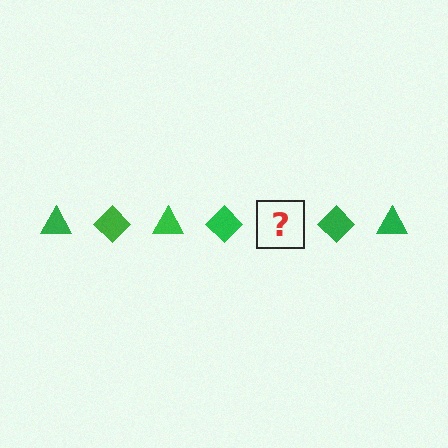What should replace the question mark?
The question mark should be replaced with a green triangle.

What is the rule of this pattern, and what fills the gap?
The rule is that the pattern cycles through triangle, diamond shapes in green. The gap should be filled with a green triangle.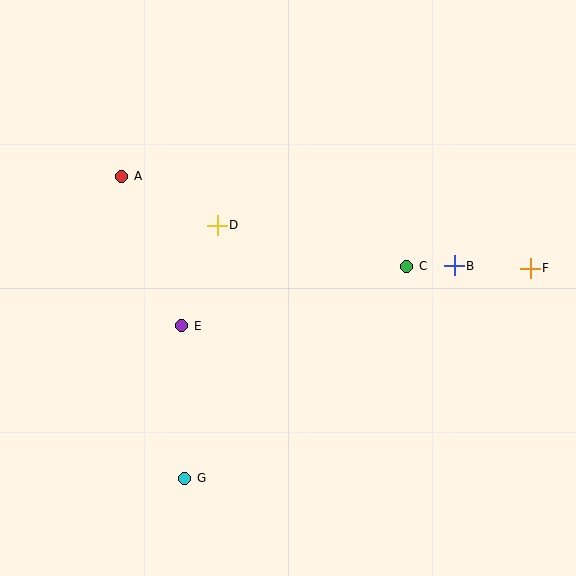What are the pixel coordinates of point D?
Point D is at (217, 225).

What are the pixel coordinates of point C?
Point C is at (407, 266).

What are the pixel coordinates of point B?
Point B is at (454, 266).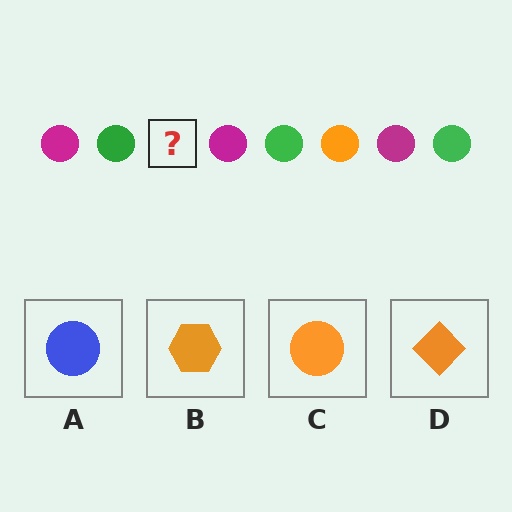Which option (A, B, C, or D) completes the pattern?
C.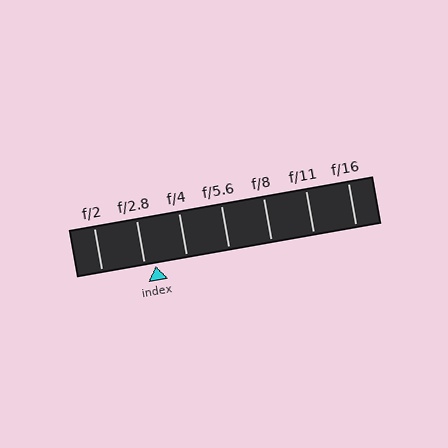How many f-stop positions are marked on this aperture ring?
There are 7 f-stop positions marked.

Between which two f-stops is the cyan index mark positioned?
The index mark is between f/2.8 and f/4.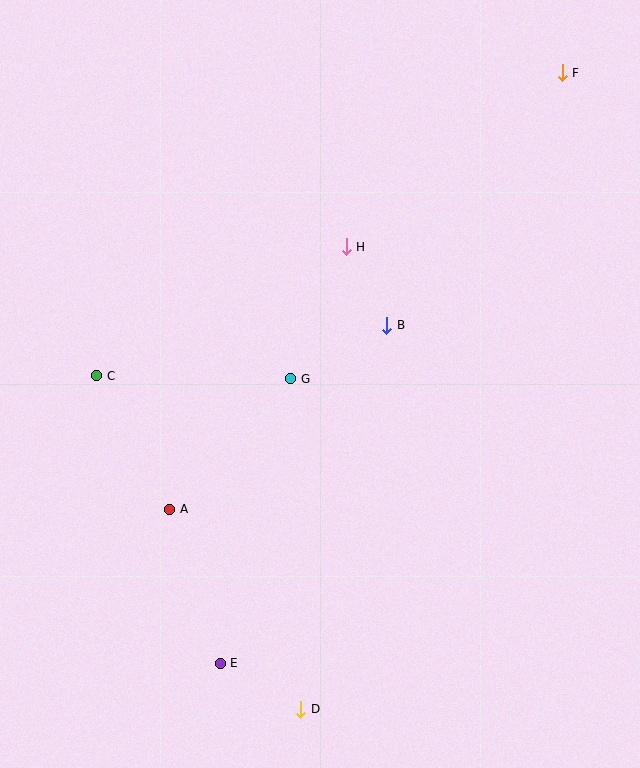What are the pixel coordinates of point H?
Point H is at (346, 247).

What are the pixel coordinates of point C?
Point C is at (97, 376).